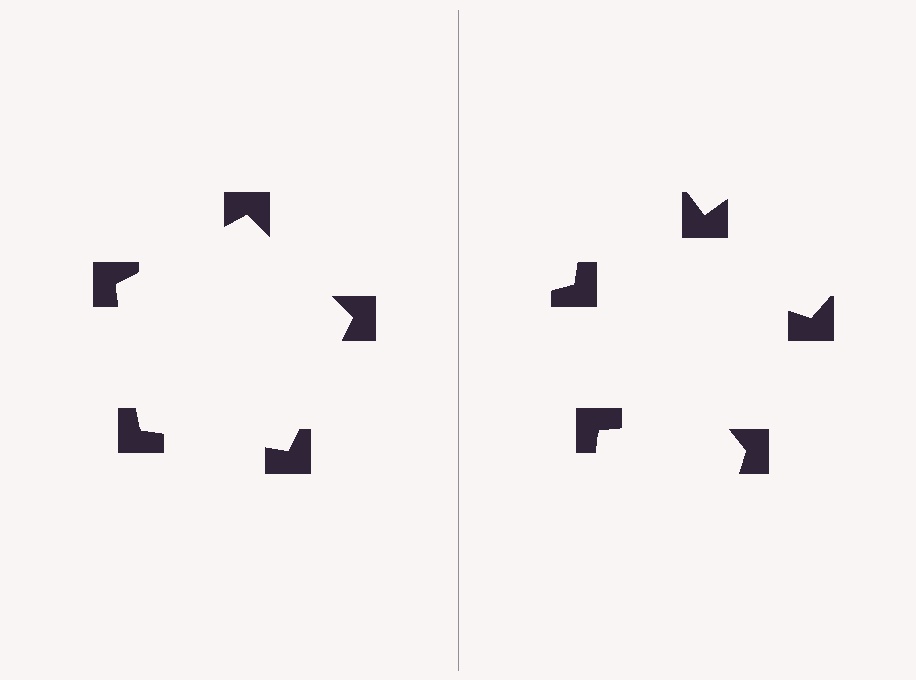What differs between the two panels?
The notched squares are positioned identically on both sides; only the wedge orientations differ. On the left they align to a pentagon; on the right they are misaligned.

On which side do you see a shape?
An illusory pentagon appears on the left side. On the right side the wedge cuts are rotated, so no coherent shape forms.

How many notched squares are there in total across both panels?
10 — 5 on each side.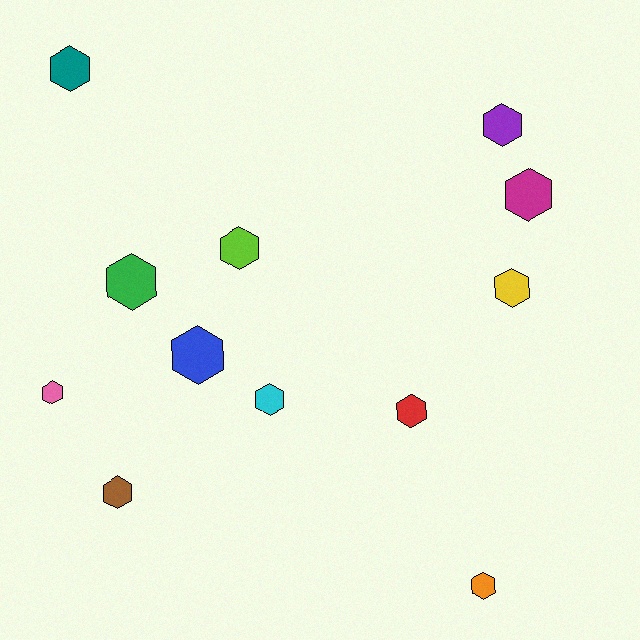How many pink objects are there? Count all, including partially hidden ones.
There is 1 pink object.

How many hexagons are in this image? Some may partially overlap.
There are 12 hexagons.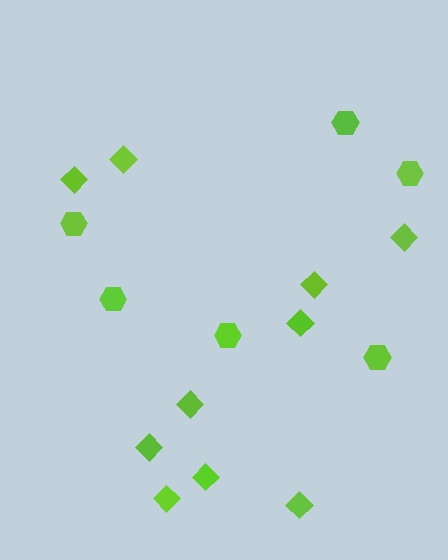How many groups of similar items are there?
There are 2 groups: one group of diamonds (10) and one group of hexagons (6).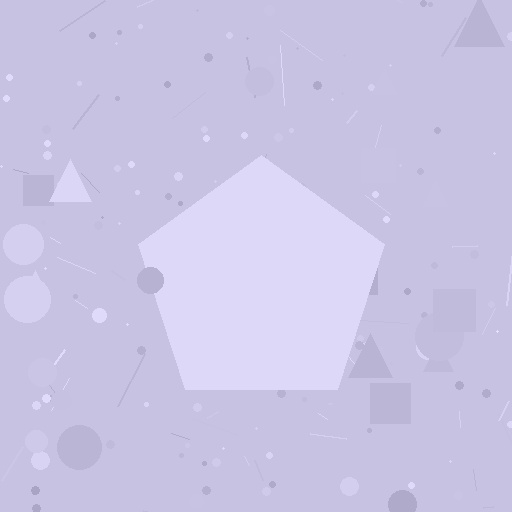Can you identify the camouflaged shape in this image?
The camouflaged shape is a pentagon.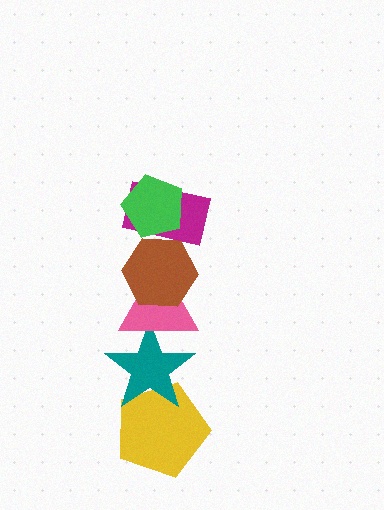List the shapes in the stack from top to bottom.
From top to bottom: the green pentagon, the magenta rectangle, the brown hexagon, the pink triangle, the teal star, the yellow pentagon.